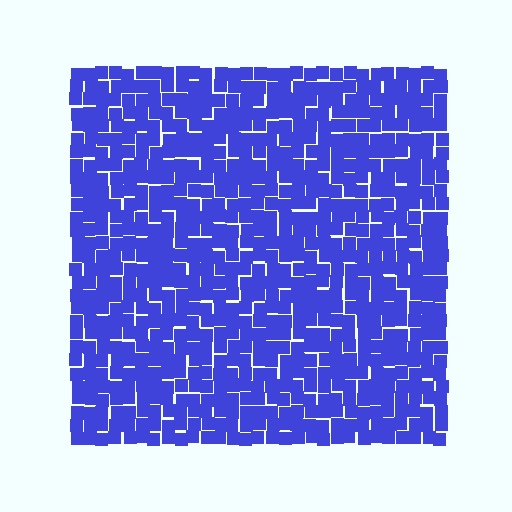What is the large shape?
The large shape is a square.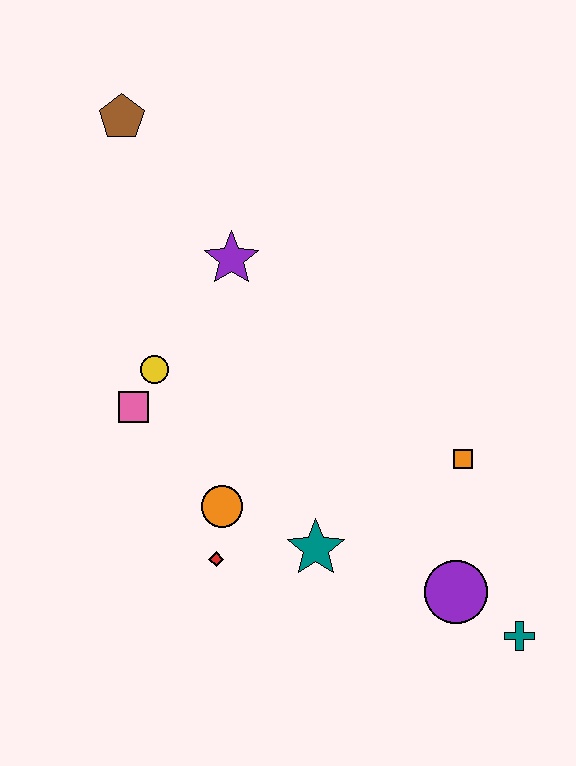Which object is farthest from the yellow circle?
The teal cross is farthest from the yellow circle.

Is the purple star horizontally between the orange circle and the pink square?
No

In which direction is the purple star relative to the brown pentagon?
The purple star is below the brown pentagon.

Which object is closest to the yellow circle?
The pink square is closest to the yellow circle.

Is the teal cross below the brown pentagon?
Yes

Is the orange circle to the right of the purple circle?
No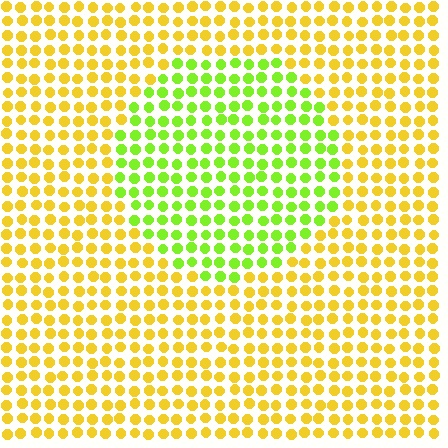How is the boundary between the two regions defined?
The boundary is defined purely by a slight shift in hue (about 45 degrees). Spacing, size, and orientation are identical on both sides.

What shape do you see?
I see a circle.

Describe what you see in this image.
The image is filled with small yellow elements in a uniform arrangement. A circle-shaped region is visible where the elements are tinted to a slightly different hue, forming a subtle color boundary.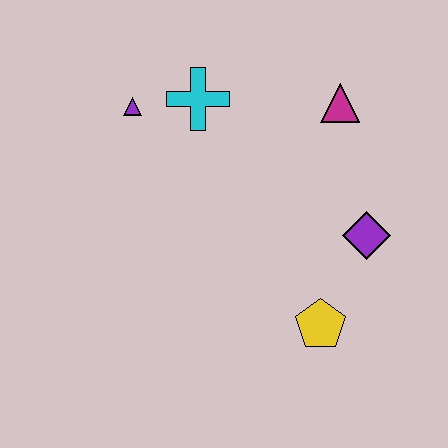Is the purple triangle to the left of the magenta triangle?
Yes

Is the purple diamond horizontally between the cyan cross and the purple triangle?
No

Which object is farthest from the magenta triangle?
The yellow pentagon is farthest from the magenta triangle.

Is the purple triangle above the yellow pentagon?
Yes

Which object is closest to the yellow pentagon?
The purple diamond is closest to the yellow pentagon.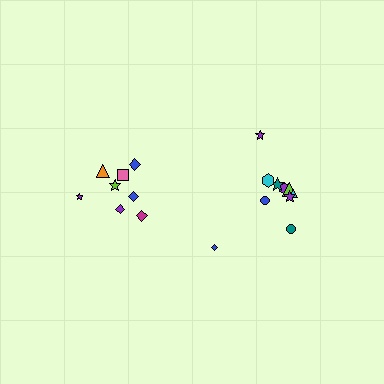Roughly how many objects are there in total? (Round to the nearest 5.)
Roughly 20 objects in total.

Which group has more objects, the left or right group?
The right group.